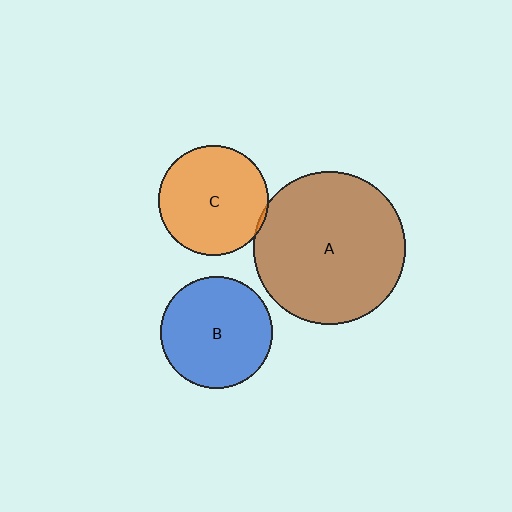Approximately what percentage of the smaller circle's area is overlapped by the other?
Approximately 5%.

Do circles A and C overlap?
Yes.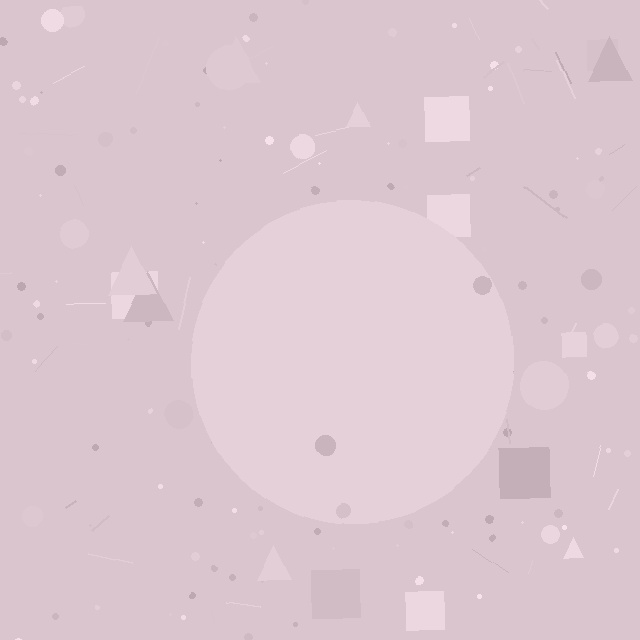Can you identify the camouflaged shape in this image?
The camouflaged shape is a circle.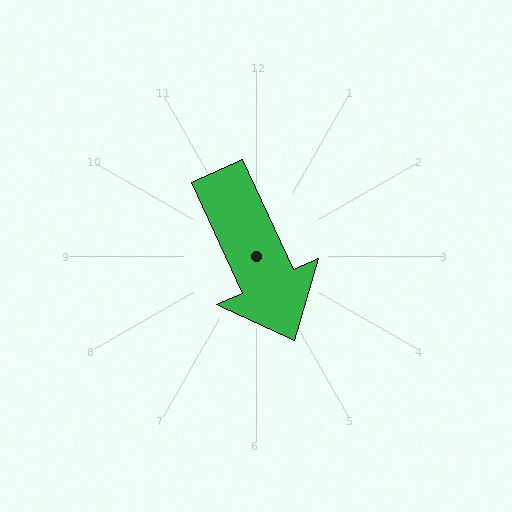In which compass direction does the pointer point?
Southeast.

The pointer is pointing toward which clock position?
Roughly 5 o'clock.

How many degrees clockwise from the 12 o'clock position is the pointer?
Approximately 155 degrees.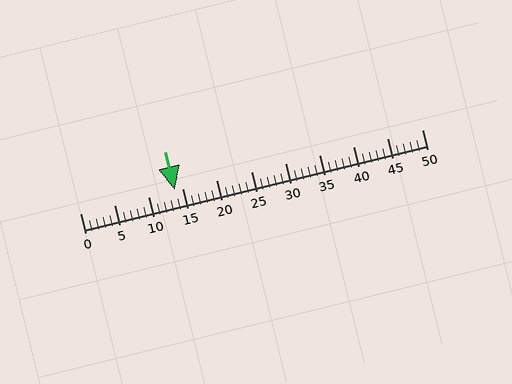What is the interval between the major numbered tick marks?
The major tick marks are spaced 5 units apart.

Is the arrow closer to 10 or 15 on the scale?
The arrow is closer to 15.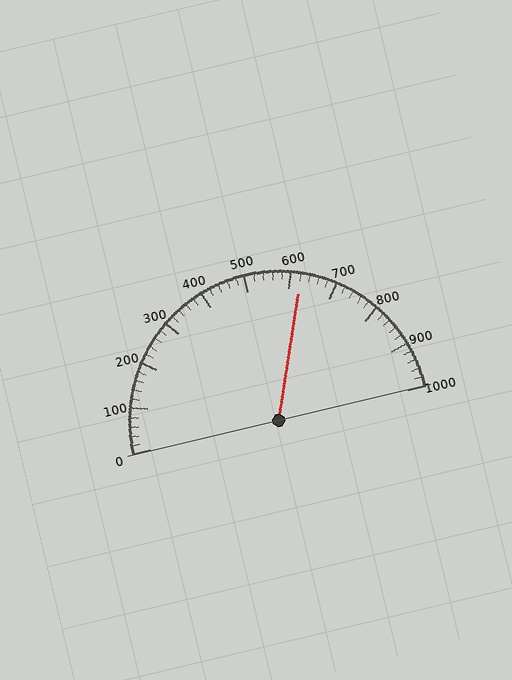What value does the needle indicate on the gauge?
The needle indicates approximately 620.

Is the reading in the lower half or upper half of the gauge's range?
The reading is in the upper half of the range (0 to 1000).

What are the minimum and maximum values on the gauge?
The gauge ranges from 0 to 1000.